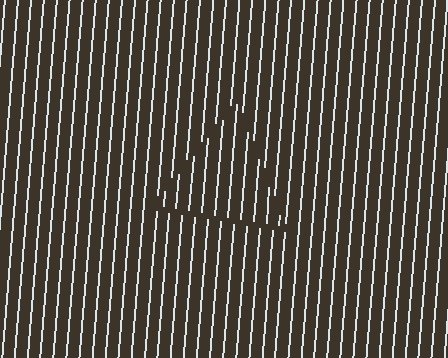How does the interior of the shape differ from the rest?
The interior of the shape contains the same grating, shifted by half a period — the contour is defined by the phase discontinuity where line-ends from the inner and outer gratings abut.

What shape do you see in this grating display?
An illusory triangle. The interior of the shape contains the same grating, shifted by half a period — the contour is defined by the phase discontinuity where line-ends from the inner and outer gratings abut.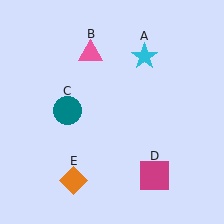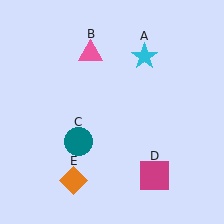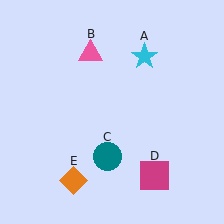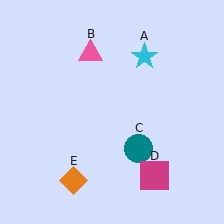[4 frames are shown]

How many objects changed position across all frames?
1 object changed position: teal circle (object C).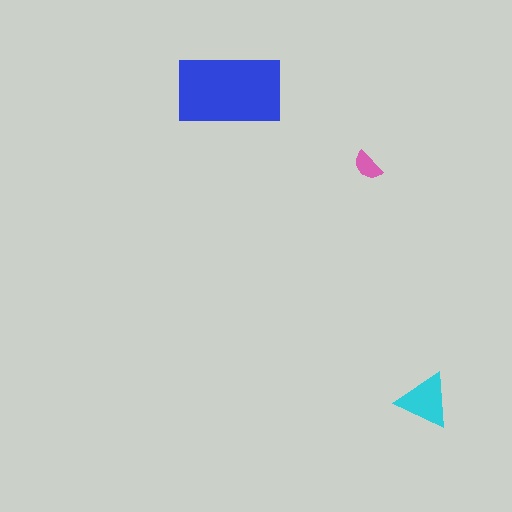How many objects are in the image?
There are 3 objects in the image.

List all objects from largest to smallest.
The blue rectangle, the cyan triangle, the pink semicircle.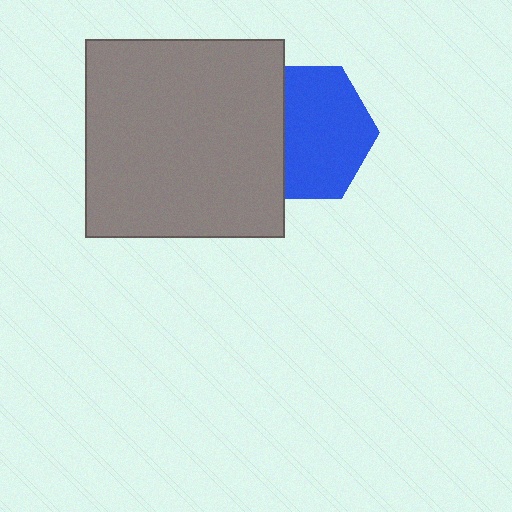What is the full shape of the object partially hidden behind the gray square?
The partially hidden object is a blue hexagon.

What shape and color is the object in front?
The object in front is a gray square.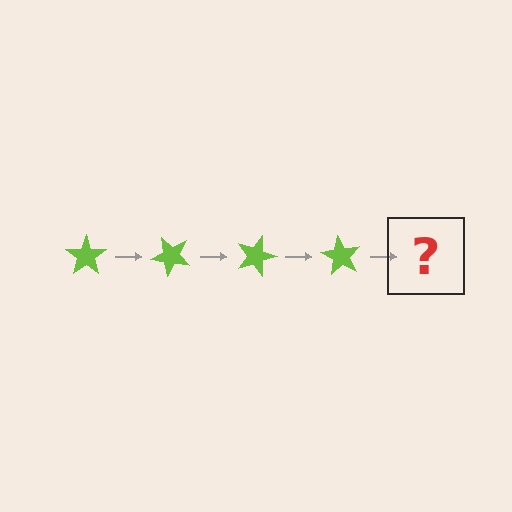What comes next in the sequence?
The next element should be a lime star rotated 180 degrees.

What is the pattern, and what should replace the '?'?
The pattern is that the star rotates 45 degrees each step. The '?' should be a lime star rotated 180 degrees.